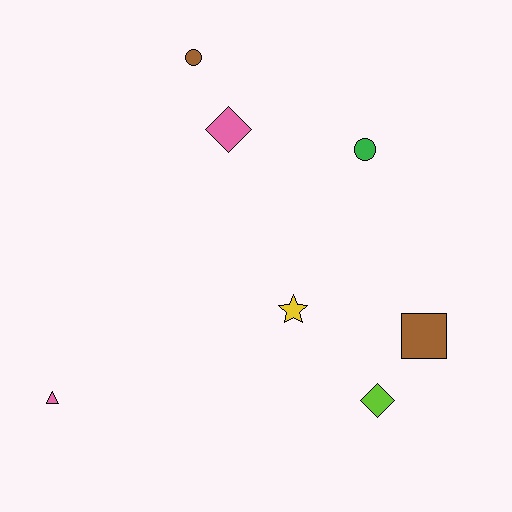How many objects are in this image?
There are 7 objects.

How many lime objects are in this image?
There is 1 lime object.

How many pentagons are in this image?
There are no pentagons.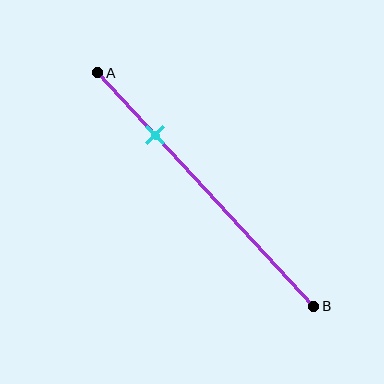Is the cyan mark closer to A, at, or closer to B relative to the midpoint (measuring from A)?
The cyan mark is closer to point A than the midpoint of segment AB.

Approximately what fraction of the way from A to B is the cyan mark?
The cyan mark is approximately 25% of the way from A to B.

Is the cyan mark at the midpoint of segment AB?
No, the mark is at about 25% from A, not at the 50% midpoint.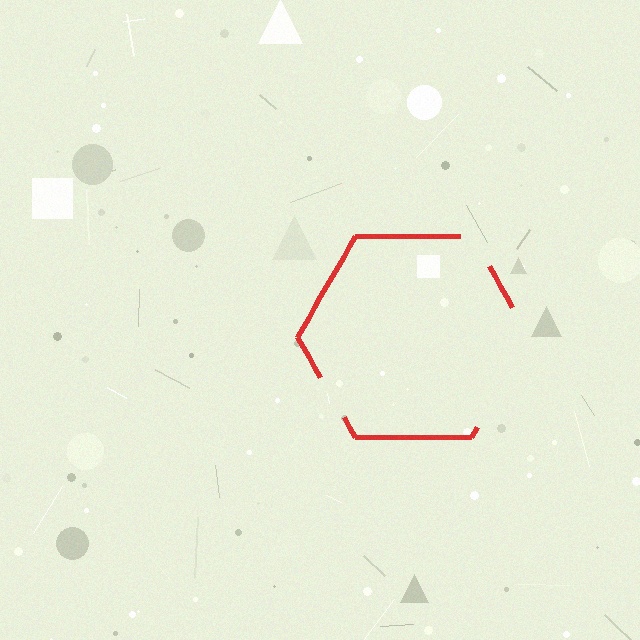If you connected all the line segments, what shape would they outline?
They would outline a hexagon.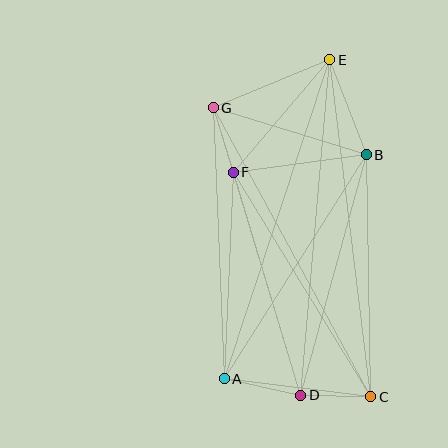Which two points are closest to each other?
Points F and G are closest to each other.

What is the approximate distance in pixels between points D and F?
The distance between D and F is approximately 233 pixels.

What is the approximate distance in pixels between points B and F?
The distance between B and F is approximately 135 pixels.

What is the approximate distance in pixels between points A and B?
The distance between A and B is approximately 265 pixels.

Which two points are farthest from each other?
Points C and E are farthest from each other.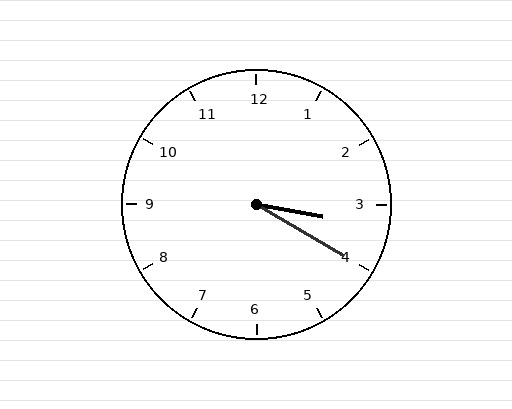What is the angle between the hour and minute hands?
Approximately 20 degrees.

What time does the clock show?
3:20.